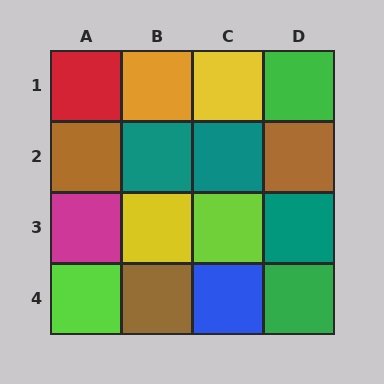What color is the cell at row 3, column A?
Magenta.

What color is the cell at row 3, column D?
Teal.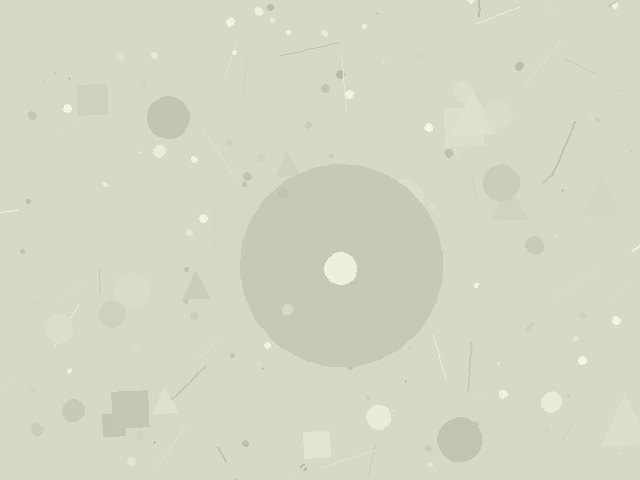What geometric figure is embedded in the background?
A circle is embedded in the background.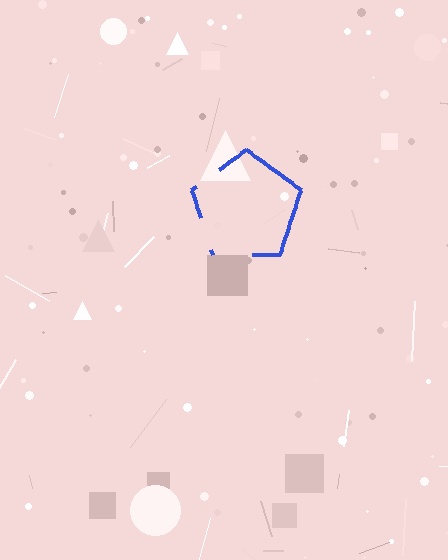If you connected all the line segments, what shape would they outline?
They would outline a pentagon.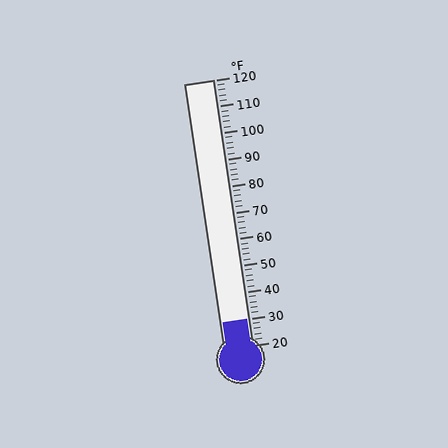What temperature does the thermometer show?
The thermometer shows approximately 30°F.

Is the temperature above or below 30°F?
The temperature is at 30°F.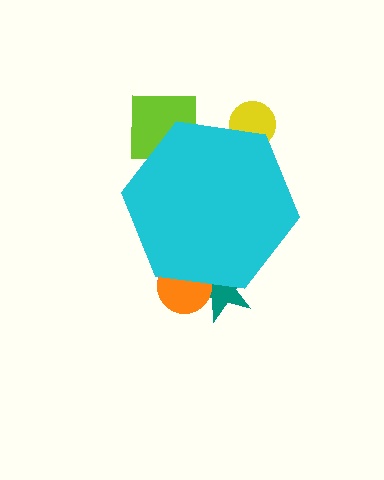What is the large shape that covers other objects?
A cyan hexagon.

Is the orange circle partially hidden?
Yes, the orange circle is partially hidden behind the cyan hexagon.